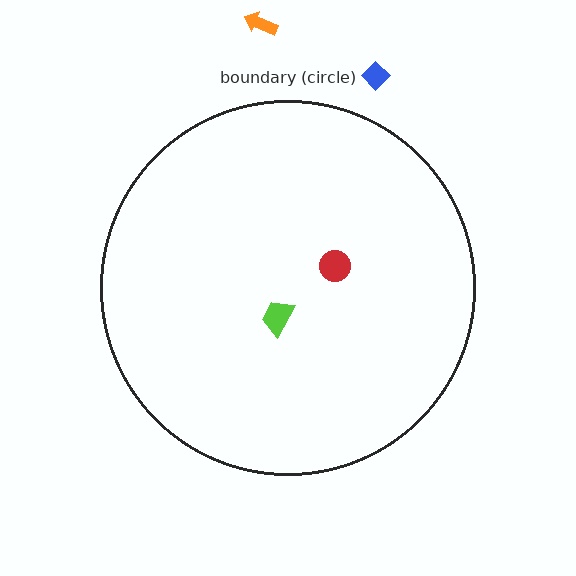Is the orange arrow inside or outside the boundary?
Outside.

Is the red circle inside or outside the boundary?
Inside.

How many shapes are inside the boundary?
2 inside, 2 outside.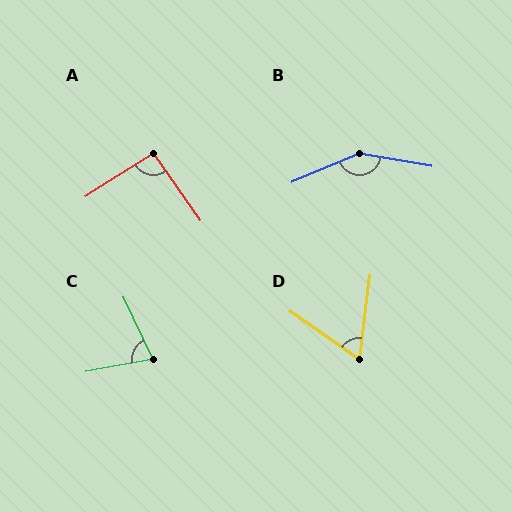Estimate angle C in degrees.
Approximately 75 degrees.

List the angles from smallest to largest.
D (62°), C (75°), A (93°), B (147°).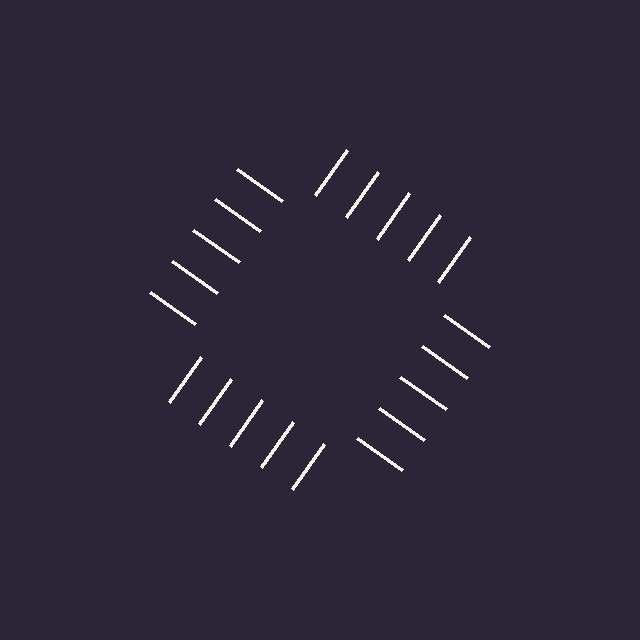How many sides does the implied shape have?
4 sides — the line-ends trace a square.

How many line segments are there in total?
20 — 5 along each of the 4 edges.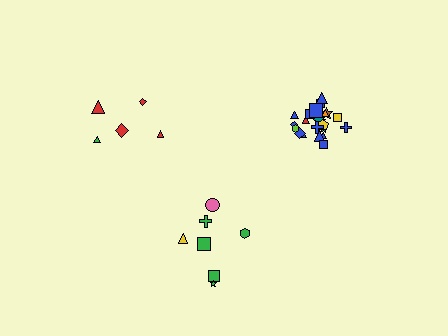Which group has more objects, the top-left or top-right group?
The top-right group.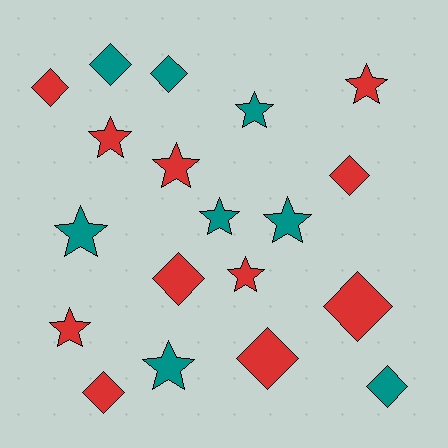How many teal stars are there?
There are 5 teal stars.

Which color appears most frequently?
Red, with 11 objects.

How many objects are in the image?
There are 19 objects.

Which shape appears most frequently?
Star, with 10 objects.